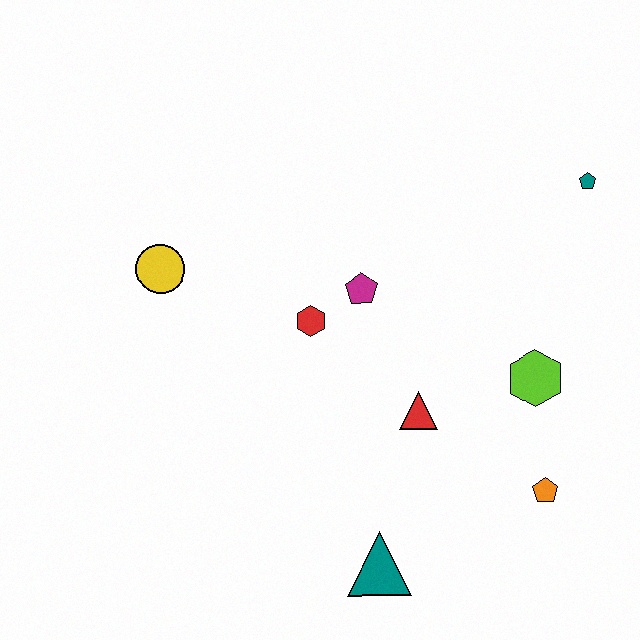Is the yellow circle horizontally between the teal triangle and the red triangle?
No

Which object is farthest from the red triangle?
The yellow circle is farthest from the red triangle.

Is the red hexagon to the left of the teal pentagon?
Yes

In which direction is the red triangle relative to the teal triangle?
The red triangle is above the teal triangle.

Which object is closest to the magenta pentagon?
The red hexagon is closest to the magenta pentagon.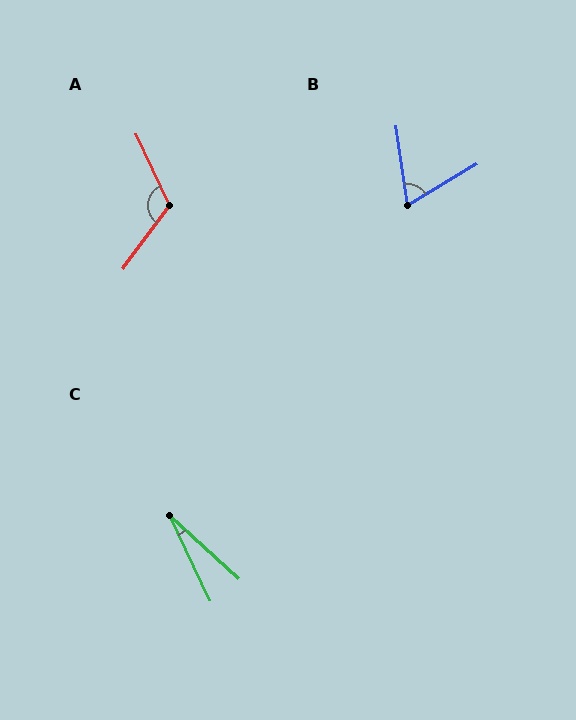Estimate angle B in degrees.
Approximately 68 degrees.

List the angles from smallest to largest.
C (22°), B (68°), A (119°).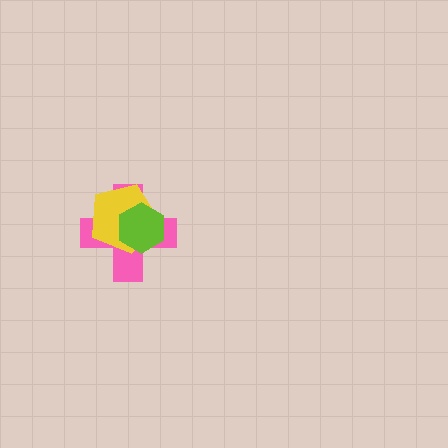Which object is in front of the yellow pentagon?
The lime hexagon is in front of the yellow pentagon.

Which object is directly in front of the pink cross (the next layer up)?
The yellow pentagon is directly in front of the pink cross.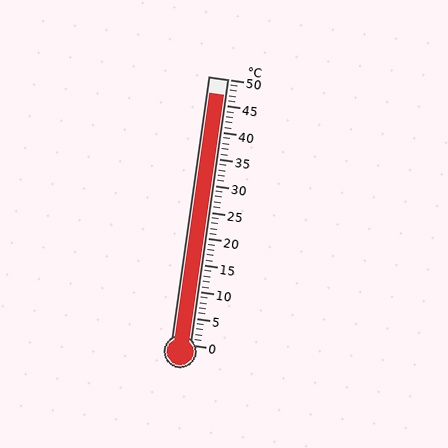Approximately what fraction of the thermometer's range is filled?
The thermometer is filled to approximately 95% of its range.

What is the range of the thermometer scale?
The thermometer scale ranges from 0°C to 50°C.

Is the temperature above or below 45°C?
The temperature is above 45°C.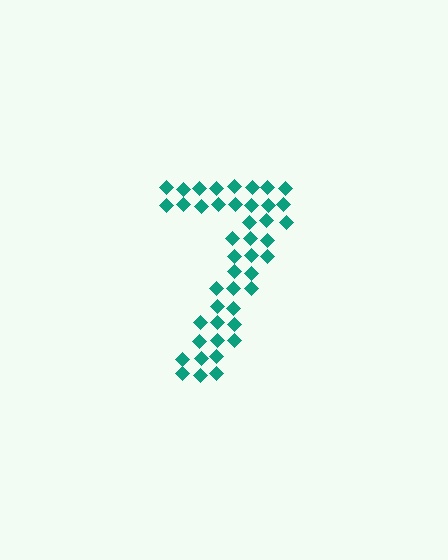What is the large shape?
The large shape is the digit 7.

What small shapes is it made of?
It is made of small diamonds.